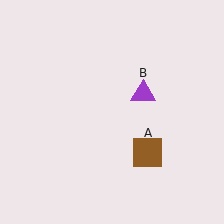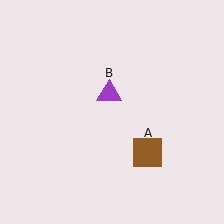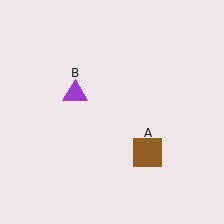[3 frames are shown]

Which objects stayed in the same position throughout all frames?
Brown square (object A) remained stationary.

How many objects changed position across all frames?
1 object changed position: purple triangle (object B).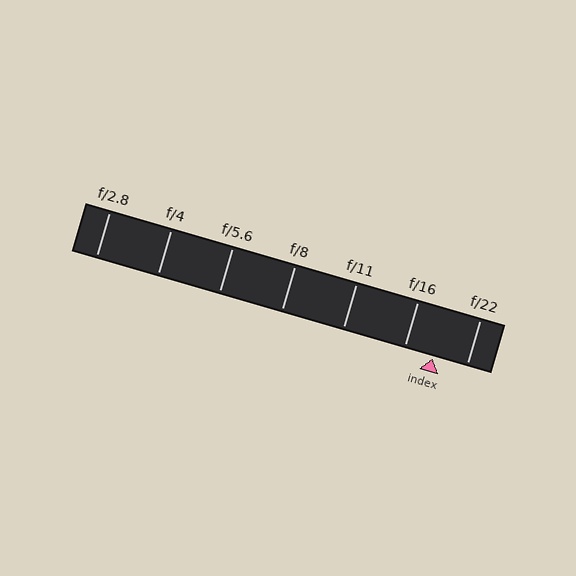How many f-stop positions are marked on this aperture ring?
There are 7 f-stop positions marked.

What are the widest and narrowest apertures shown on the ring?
The widest aperture shown is f/2.8 and the narrowest is f/22.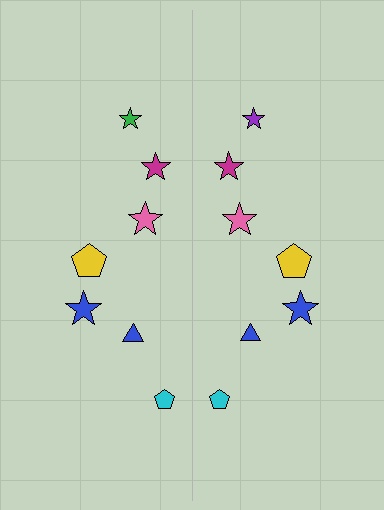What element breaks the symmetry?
The purple star on the right side breaks the symmetry — its mirror counterpart is green.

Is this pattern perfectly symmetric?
No, the pattern is not perfectly symmetric. The purple star on the right side breaks the symmetry — its mirror counterpart is green.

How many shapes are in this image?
There are 14 shapes in this image.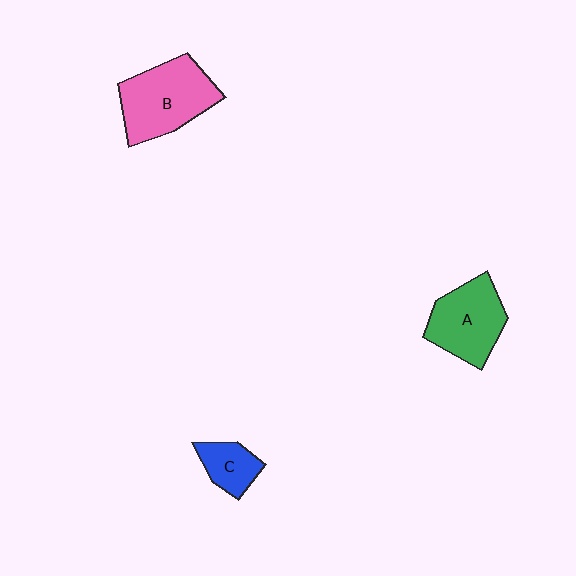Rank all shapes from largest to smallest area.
From largest to smallest: B (pink), A (green), C (blue).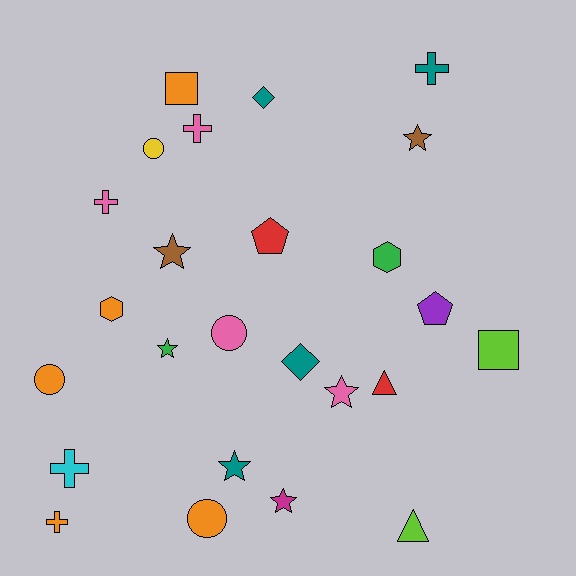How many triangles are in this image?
There are 2 triangles.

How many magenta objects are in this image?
There is 1 magenta object.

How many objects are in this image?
There are 25 objects.